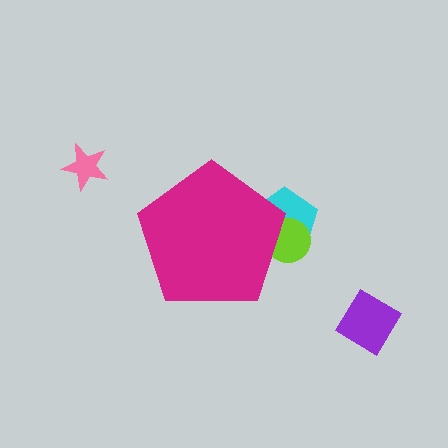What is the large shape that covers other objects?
A magenta pentagon.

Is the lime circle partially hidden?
Yes, the lime circle is partially hidden behind the magenta pentagon.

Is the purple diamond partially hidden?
No, the purple diamond is fully visible.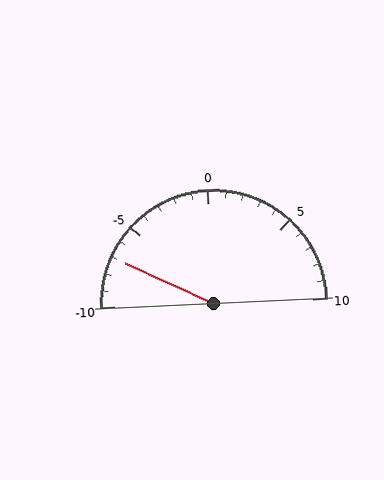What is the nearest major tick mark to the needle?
The nearest major tick mark is -5.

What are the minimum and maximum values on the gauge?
The gauge ranges from -10 to 10.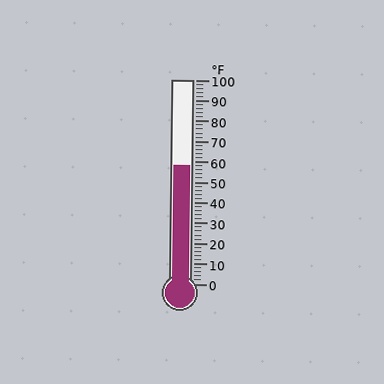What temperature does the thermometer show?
The thermometer shows approximately 58°F.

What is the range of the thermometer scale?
The thermometer scale ranges from 0°F to 100°F.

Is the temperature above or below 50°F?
The temperature is above 50°F.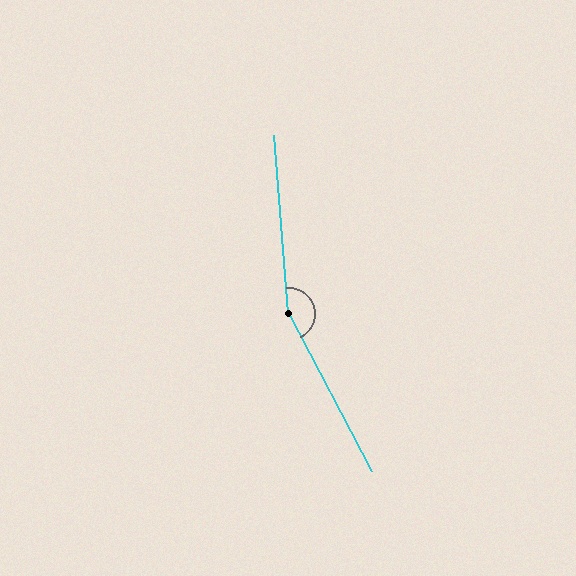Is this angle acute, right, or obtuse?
It is obtuse.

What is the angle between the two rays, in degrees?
Approximately 157 degrees.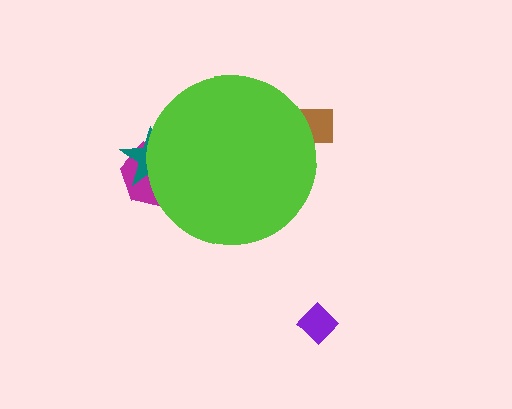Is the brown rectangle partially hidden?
Yes, the brown rectangle is partially hidden behind the lime circle.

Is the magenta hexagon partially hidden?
Yes, the magenta hexagon is partially hidden behind the lime circle.